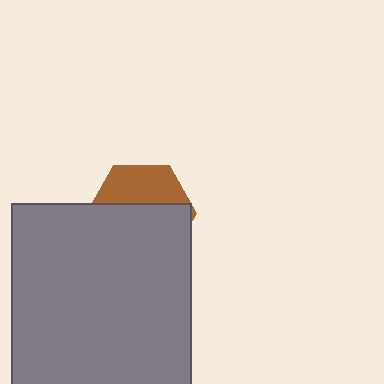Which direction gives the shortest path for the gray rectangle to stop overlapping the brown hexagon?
Moving down gives the shortest separation.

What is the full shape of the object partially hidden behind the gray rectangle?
The partially hidden object is a brown hexagon.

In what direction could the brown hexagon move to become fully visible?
The brown hexagon could move up. That would shift it out from behind the gray rectangle entirely.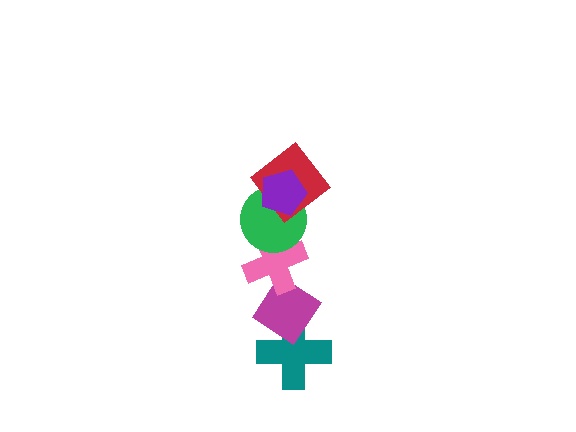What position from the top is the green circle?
The green circle is 3rd from the top.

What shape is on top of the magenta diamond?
The pink cross is on top of the magenta diamond.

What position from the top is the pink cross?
The pink cross is 4th from the top.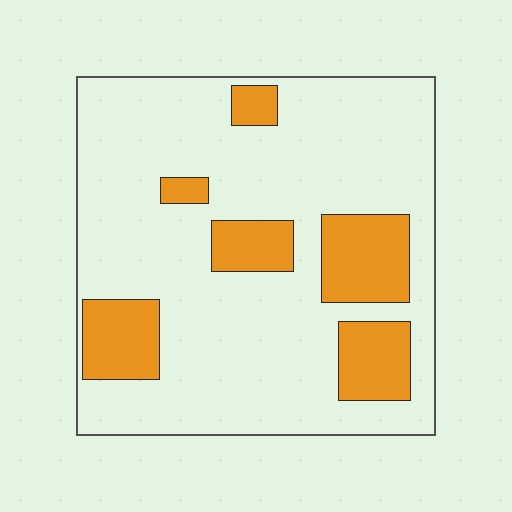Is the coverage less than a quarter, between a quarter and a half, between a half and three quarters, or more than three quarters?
Less than a quarter.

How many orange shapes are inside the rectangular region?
6.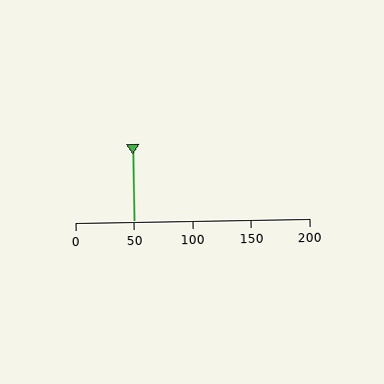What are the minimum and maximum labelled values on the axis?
The axis runs from 0 to 200.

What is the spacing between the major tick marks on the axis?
The major ticks are spaced 50 apart.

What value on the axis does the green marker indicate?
The marker indicates approximately 50.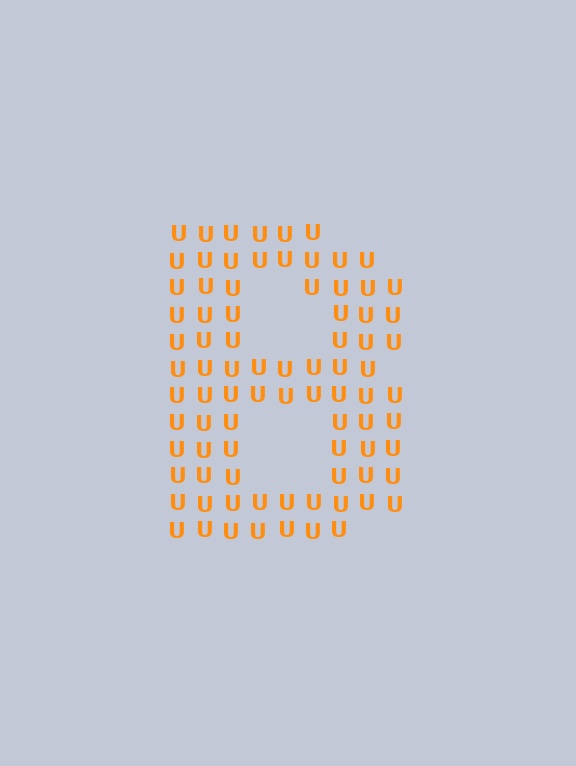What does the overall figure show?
The overall figure shows the letter B.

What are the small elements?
The small elements are letter U's.